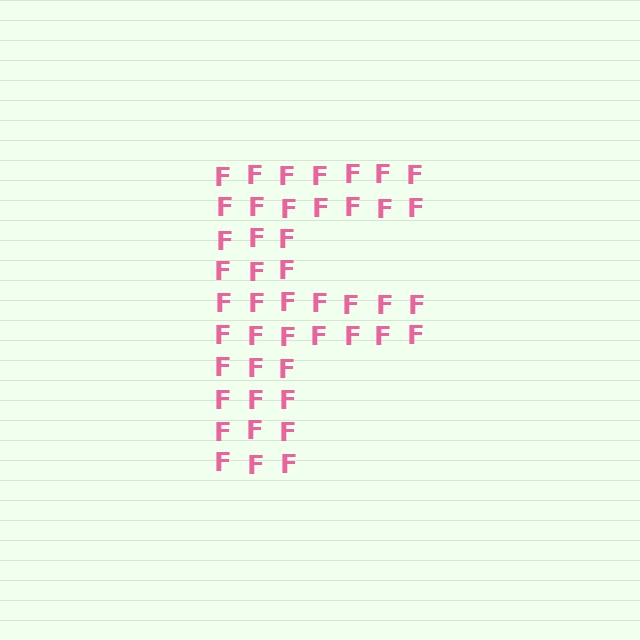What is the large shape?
The large shape is the letter F.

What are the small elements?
The small elements are letter F's.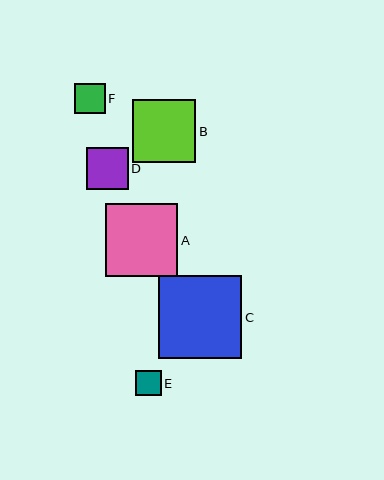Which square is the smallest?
Square E is the smallest with a size of approximately 25 pixels.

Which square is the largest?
Square C is the largest with a size of approximately 83 pixels.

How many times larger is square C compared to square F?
Square C is approximately 2.7 times the size of square F.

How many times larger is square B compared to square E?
Square B is approximately 2.5 times the size of square E.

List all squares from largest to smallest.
From largest to smallest: C, A, B, D, F, E.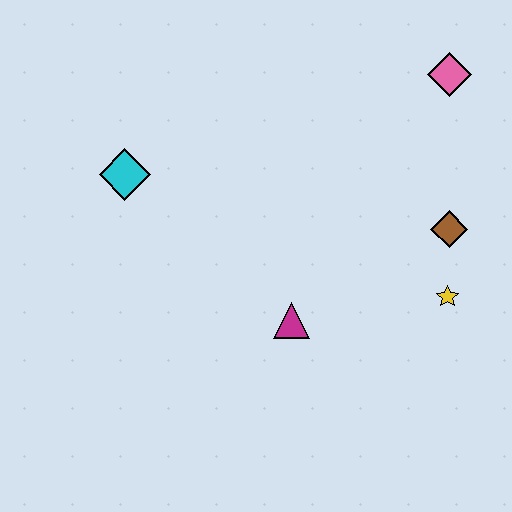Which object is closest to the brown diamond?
The yellow star is closest to the brown diamond.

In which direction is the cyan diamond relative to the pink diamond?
The cyan diamond is to the left of the pink diamond.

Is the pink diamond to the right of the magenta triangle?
Yes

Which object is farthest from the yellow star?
The cyan diamond is farthest from the yellow star.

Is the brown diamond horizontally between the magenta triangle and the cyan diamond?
No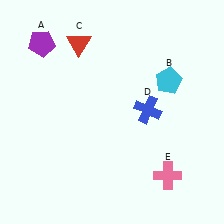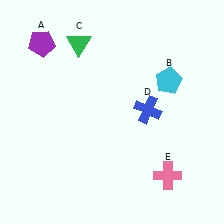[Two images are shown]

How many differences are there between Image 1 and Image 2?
There is 1 difference between the two images.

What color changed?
The triangle (C) changed from red in Image 1 to green in Image 2.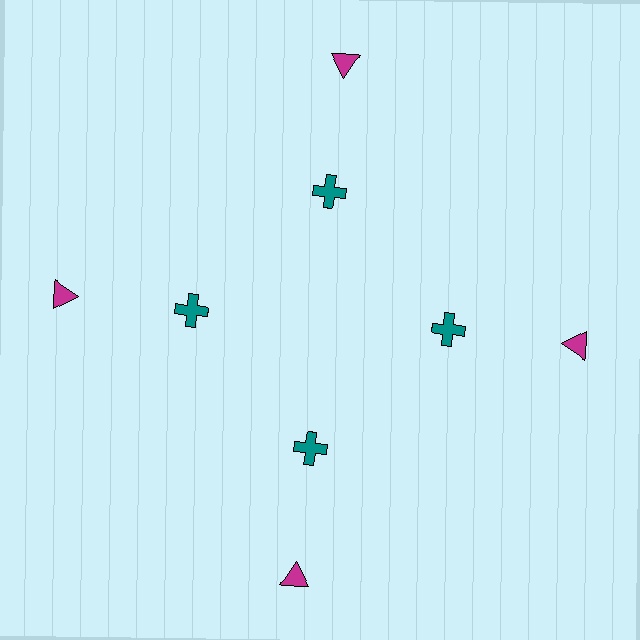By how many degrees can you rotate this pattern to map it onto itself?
The pattern maps onto itself every 90 degrees of rotation.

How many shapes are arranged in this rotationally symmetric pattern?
There are 8 shapes, arranged in 4 groups of 2.